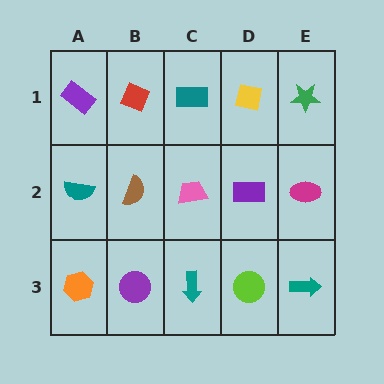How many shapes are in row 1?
5 shapes.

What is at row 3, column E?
A teal arrow.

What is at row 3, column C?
A teal arrow.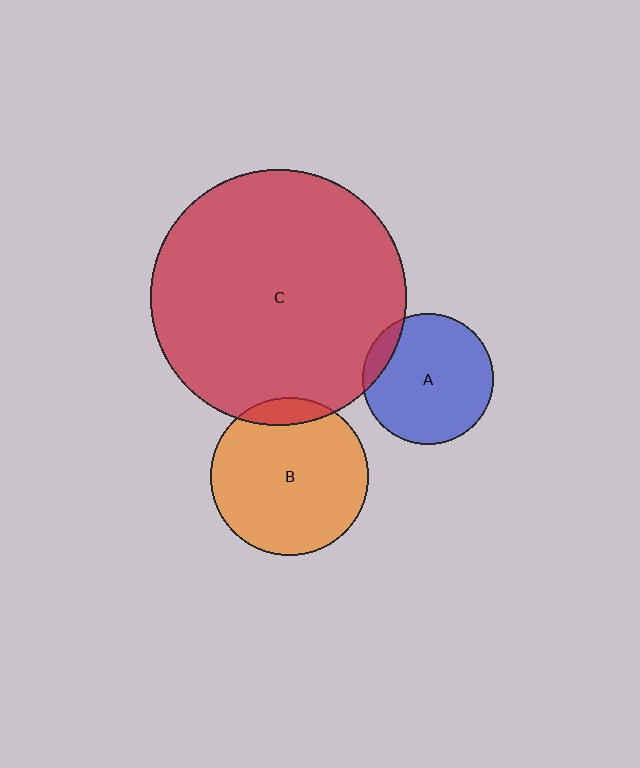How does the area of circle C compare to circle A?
Approximately 3.8 times.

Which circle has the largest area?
Circle C (red).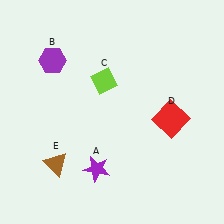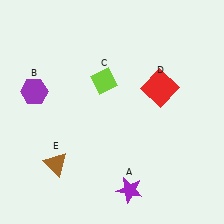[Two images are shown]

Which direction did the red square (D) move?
The red square (D) moved up.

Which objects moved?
The objects that moved are: the purple star (A), the purple hexagon (B), the red square (D).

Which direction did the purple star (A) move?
The purple star (A) moved right.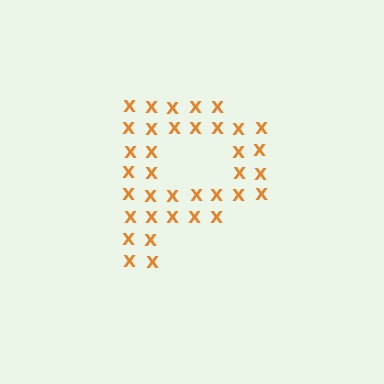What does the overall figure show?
The overall figure shows the letter P.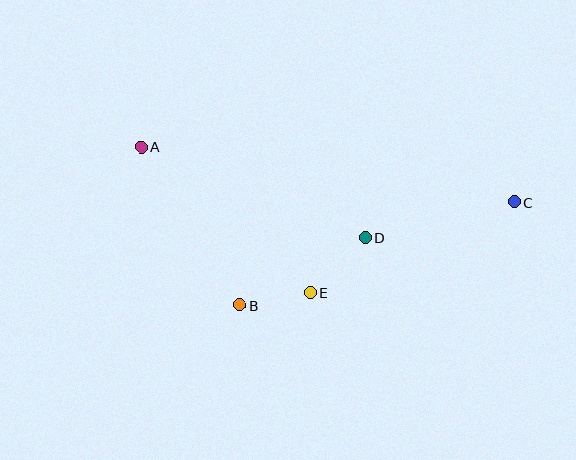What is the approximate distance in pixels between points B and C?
The distance between B and C is approximately 293 pixels.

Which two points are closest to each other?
Points B and E are closest to each other.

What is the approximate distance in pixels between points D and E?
The distance between D and E is approximately 78 pixels.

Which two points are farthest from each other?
Points A and C are farthest from each other.